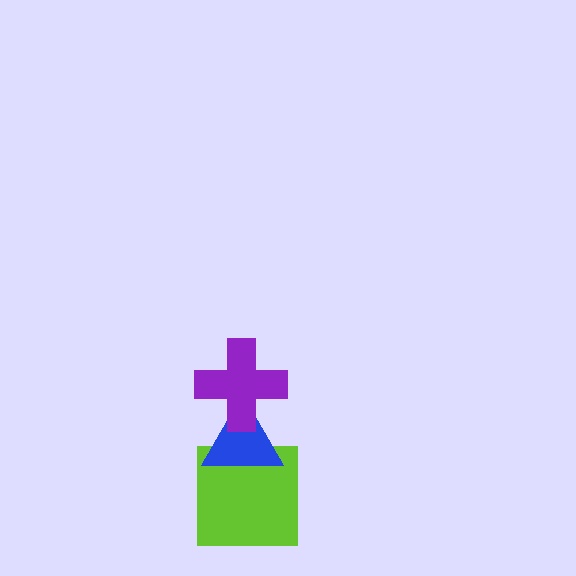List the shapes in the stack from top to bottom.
From top to bottom: the purple cross, the blue triangle, the lime square.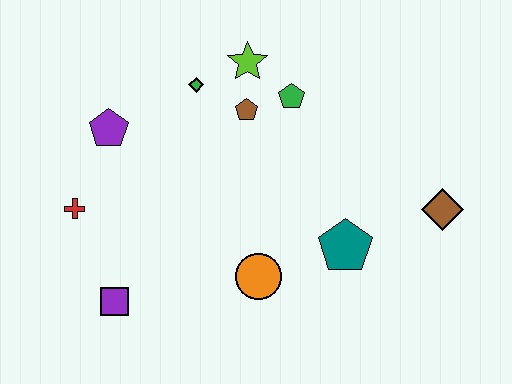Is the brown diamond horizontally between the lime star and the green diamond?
No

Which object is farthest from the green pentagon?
The purple square is farthest from the green pentagon.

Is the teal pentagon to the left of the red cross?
No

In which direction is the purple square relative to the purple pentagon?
The purple square is below the purple pentagon.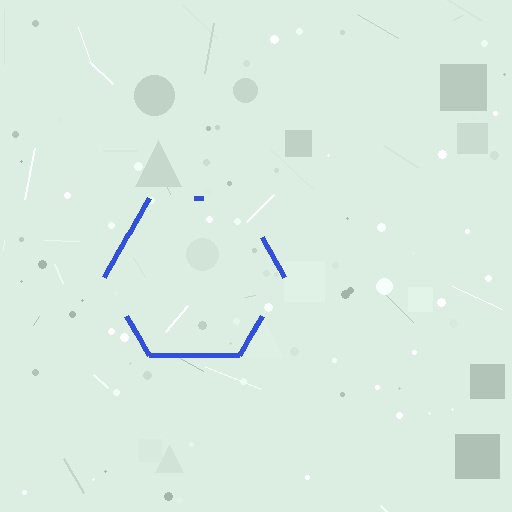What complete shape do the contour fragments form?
The contour fragments form a hexagon.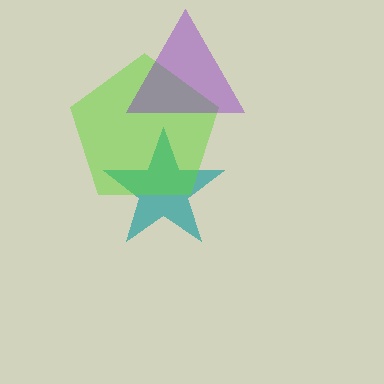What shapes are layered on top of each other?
The layered shapes are: a teal star, a lime pentagon, a purple triangle.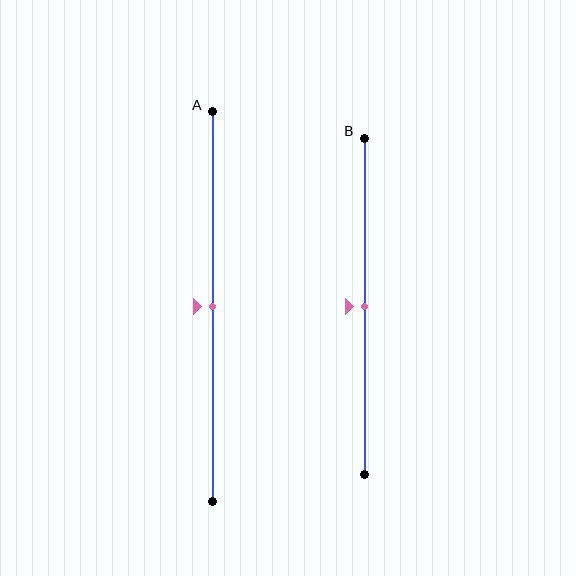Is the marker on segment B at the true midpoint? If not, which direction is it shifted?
Yes, the marker on segment B is at the true midpoint.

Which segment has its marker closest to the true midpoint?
Segment A has its marker closest to the true midpoint.